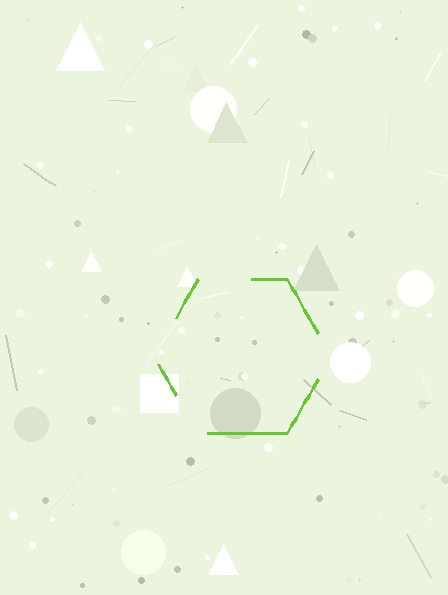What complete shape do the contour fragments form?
The contour fragments form a hexagon.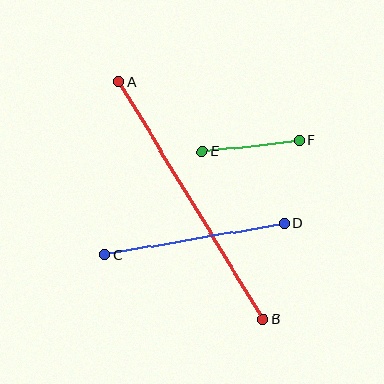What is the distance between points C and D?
The distance is approximately 182 pixels.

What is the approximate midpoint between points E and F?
The midpoint is at approximately (250, 146) pixels.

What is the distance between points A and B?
The distance is approximately 278 pixels.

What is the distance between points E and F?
The distance is approximately 97 pixels.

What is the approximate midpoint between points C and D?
The midpoint is at approximately (194, 239) pixels.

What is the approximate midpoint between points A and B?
The midpoint is at approximately (191, 200) pixels.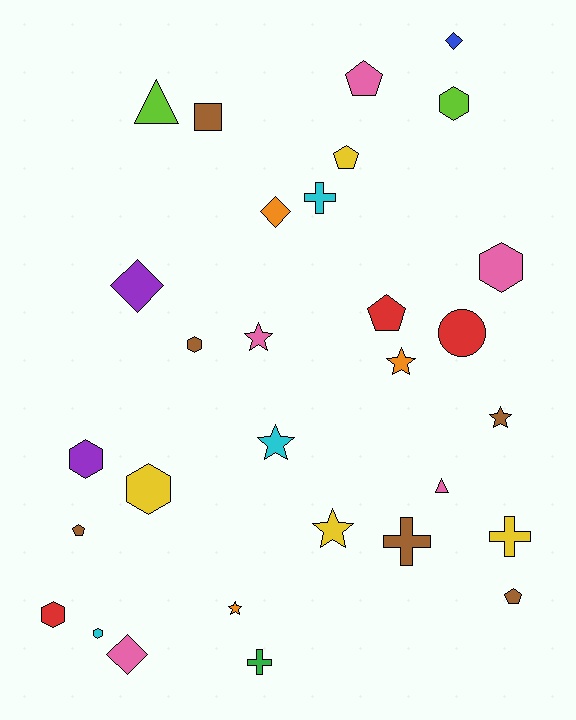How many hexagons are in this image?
There are 7 hexagons.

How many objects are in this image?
There are 30 objects.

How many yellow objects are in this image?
There are 4 yellow objects.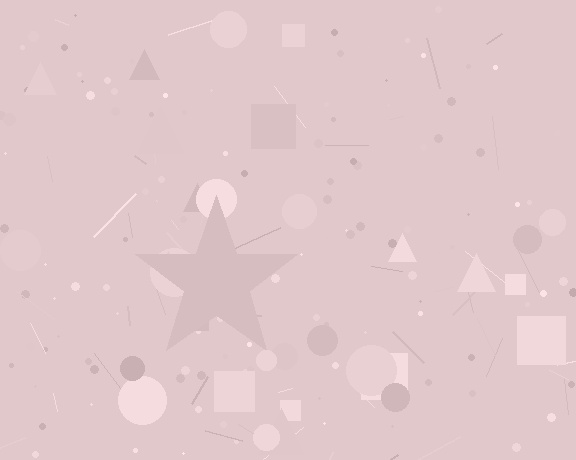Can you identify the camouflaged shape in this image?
The camouflaged shape is a star.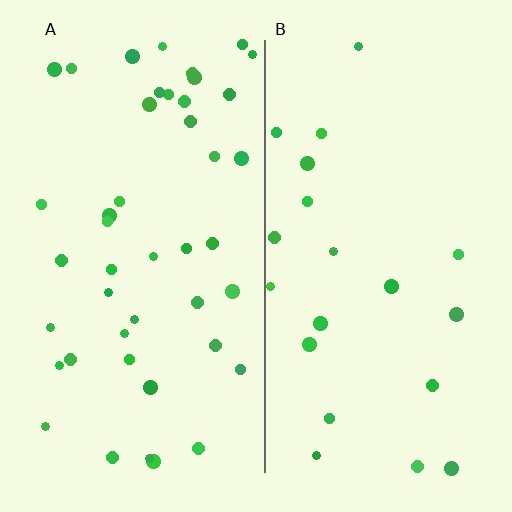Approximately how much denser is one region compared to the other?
Approximately 2.2× — region A over region B.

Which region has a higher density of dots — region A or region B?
A (the left).